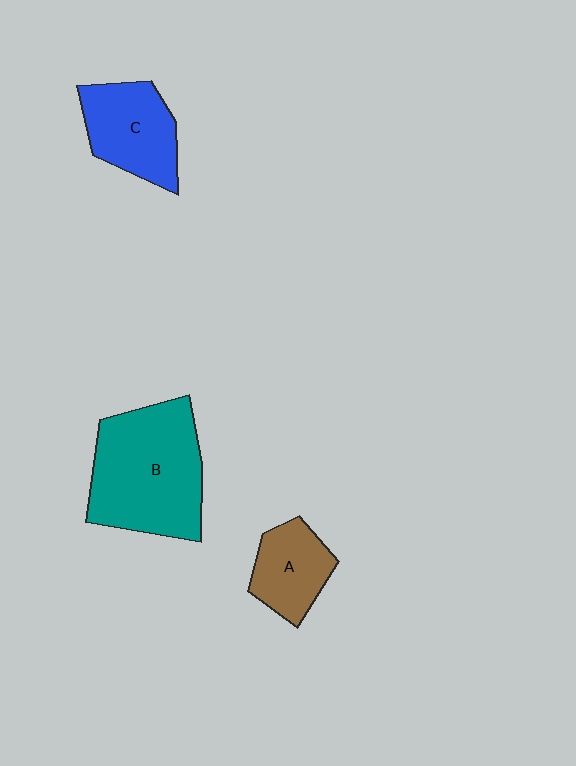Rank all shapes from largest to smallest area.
From largest to smallest: B (teal), C (blue), A (brown).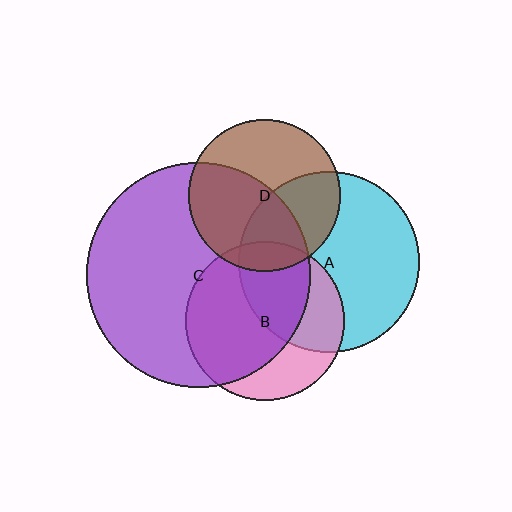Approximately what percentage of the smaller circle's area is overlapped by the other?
Approximately 30%.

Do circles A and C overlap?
Yes.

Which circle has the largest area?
Circle C (purple).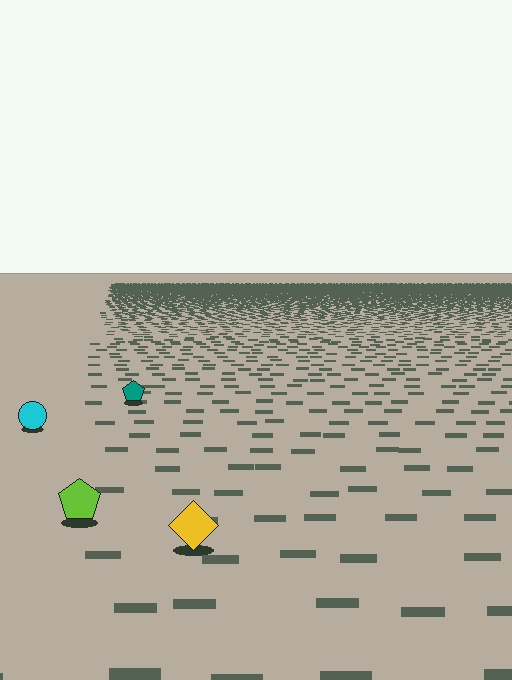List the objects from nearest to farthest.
From nearest to farthest: the yellow diamond, the lime pentagon, the cyan circle, the teal pentagon.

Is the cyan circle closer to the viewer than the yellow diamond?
No. The yellow diamond is closer — you can tell from the texture gradient: the ground texture is coarser near it.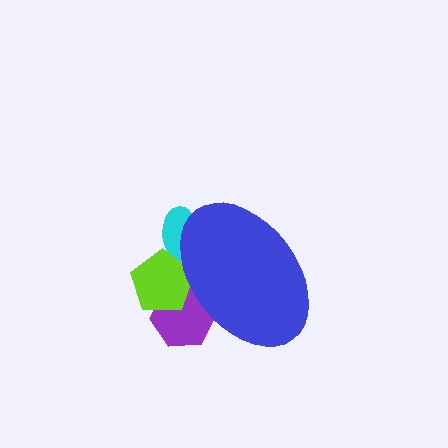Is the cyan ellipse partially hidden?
Yes, the cyan ellipse is partially hidden behind the blue ellipse.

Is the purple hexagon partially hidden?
Yes, the purple hexagon is partially hidden behind the blue ellipse.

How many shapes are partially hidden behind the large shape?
3 shapes are partially hidden.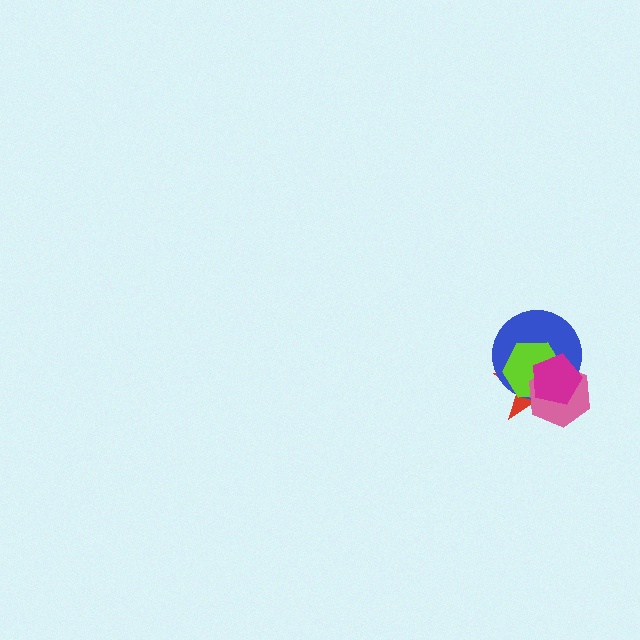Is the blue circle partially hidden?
Yes, it is partially covered by another shape.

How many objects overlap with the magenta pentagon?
4 objects overlap with the magenta pentagon.